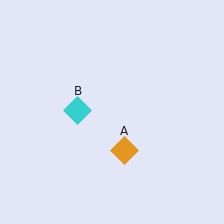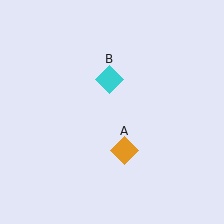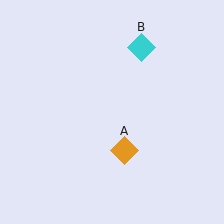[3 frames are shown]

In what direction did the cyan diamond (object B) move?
The cyan diamond (object B) moved up and to the right.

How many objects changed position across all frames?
1 object changed position: cyan diamond (object B).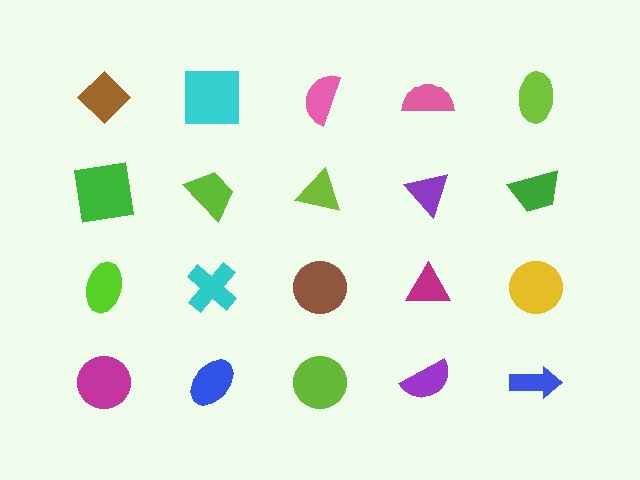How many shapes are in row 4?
5 shapes.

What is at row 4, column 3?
A lime circle.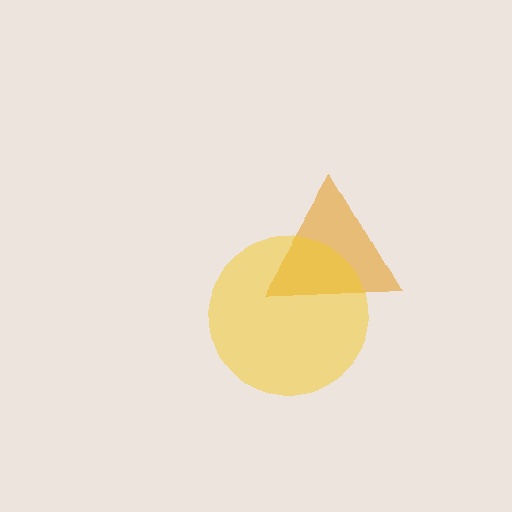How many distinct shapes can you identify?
There are 2 distinct shapes: an orange triangle, a yellow circle.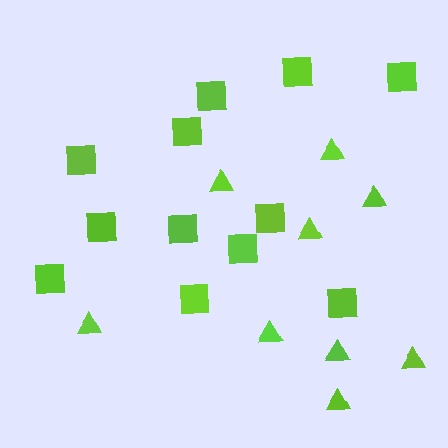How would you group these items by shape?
There are 2 groups: one group of triangles (9) and one group of squares (12).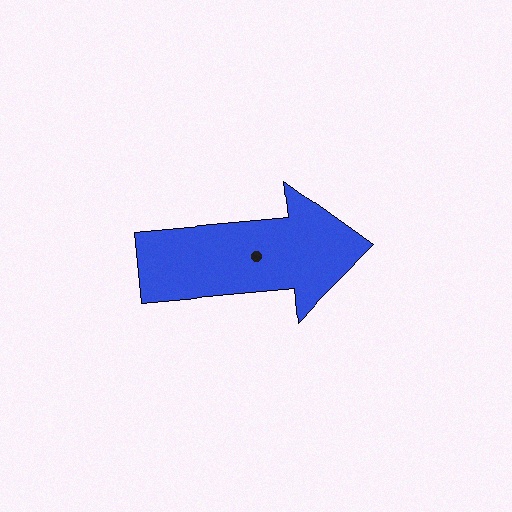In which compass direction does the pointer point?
East.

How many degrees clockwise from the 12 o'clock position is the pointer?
Approximately 85 degrees.